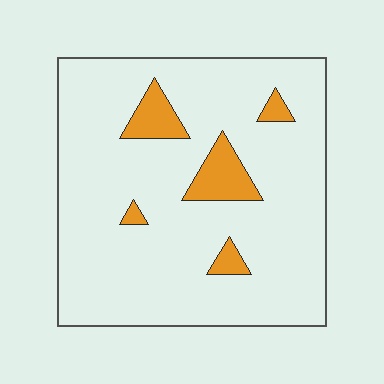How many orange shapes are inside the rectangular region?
5.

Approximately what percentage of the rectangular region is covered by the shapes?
Approximately 10%.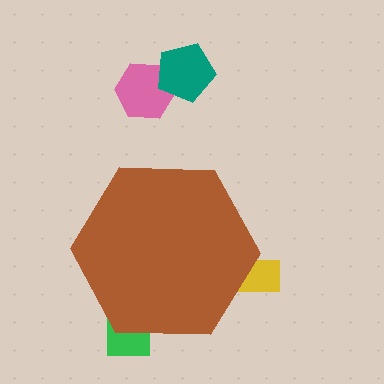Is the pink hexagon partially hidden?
No, the pink hexagon is fully visible.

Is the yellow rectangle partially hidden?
Yes, the yellow rectangle is partially hidden behind the brown hexagon.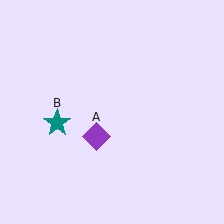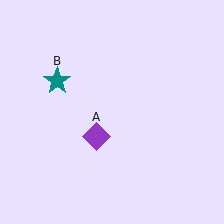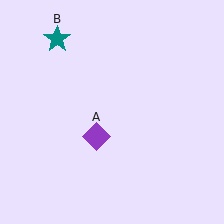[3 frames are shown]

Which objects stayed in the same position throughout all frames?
Purple diamond (object A) remained stationary.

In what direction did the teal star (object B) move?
The teal star (object B) moved up.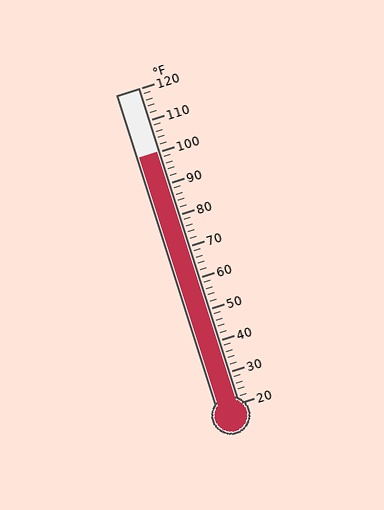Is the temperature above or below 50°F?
The temperature is above 50°F.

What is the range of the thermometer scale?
The thermometer scale ranges from 20°F to 120°F.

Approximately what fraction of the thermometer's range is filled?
The thermometer is filled to approximately 80% of its range.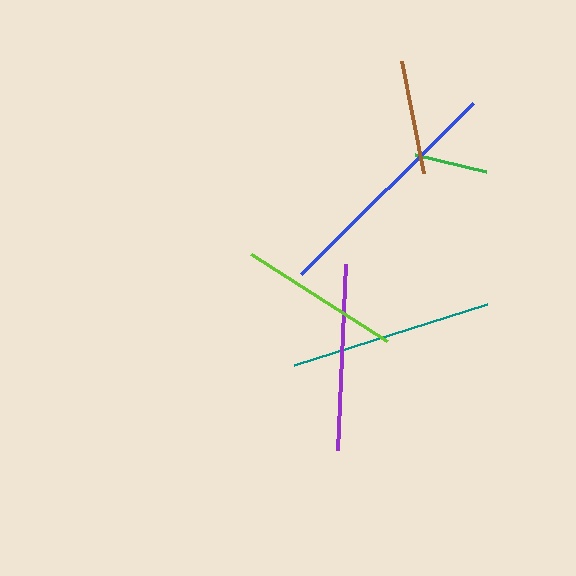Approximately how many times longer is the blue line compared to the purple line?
The blue line is approximately 1.3 times the length of the purple line.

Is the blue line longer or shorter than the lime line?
The blue line is longer than the lime line.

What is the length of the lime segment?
The lime segment is approximately 161 pixels long.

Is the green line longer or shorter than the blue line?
The blue line is longer than the green line.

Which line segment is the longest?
The blue line is the longest at approximately 242 pixels.